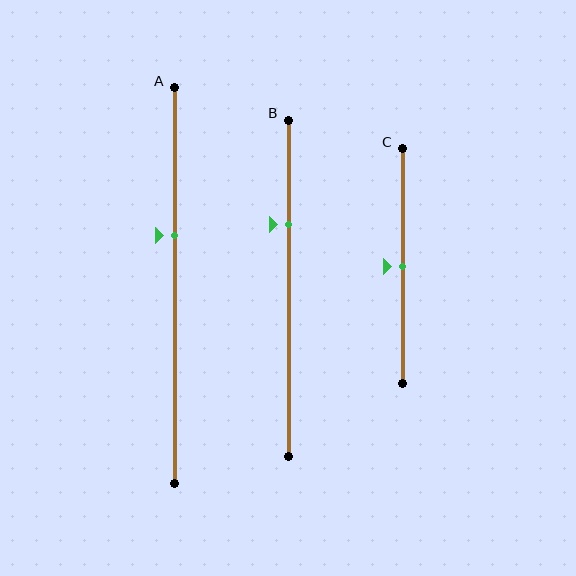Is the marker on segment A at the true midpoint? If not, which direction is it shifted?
No, the marker on segment A is shifted upward by about 13% of the segment length.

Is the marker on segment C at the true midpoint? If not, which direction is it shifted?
Yes, the marker on segment C is at the true midpoint.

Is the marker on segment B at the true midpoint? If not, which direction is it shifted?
No, the marker on segment B is shifted upward by about 19% of the segment length.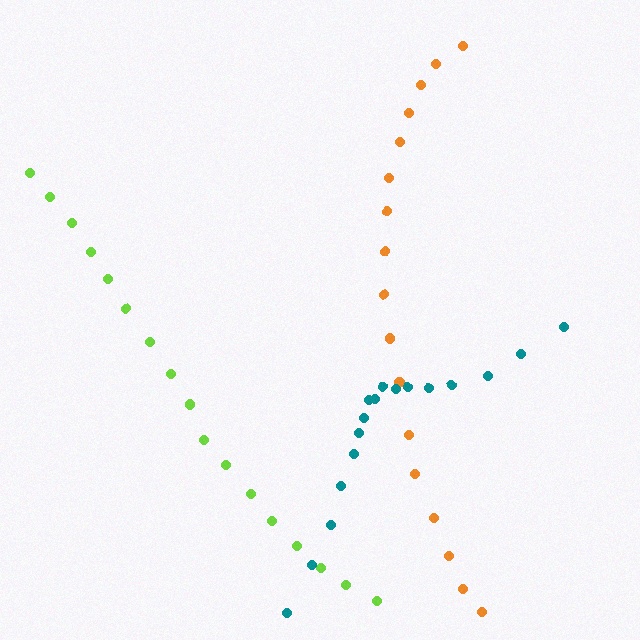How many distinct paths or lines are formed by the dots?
There are 3 distinct paths.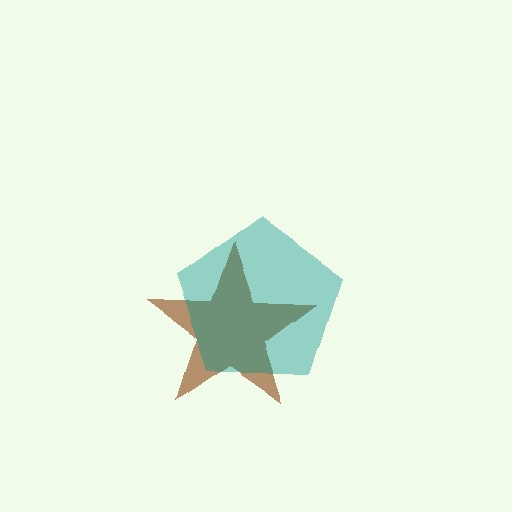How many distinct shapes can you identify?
There are 2 distinct shapes: a brown star, a teal pentagon.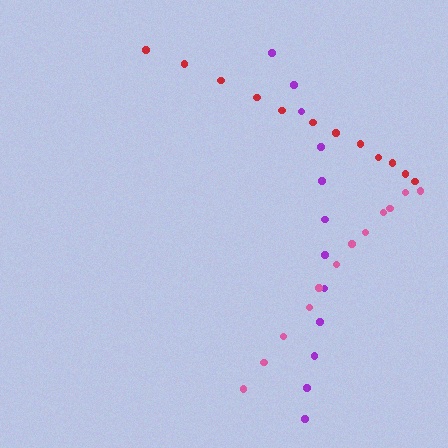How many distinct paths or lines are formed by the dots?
There are 3 distinct paths.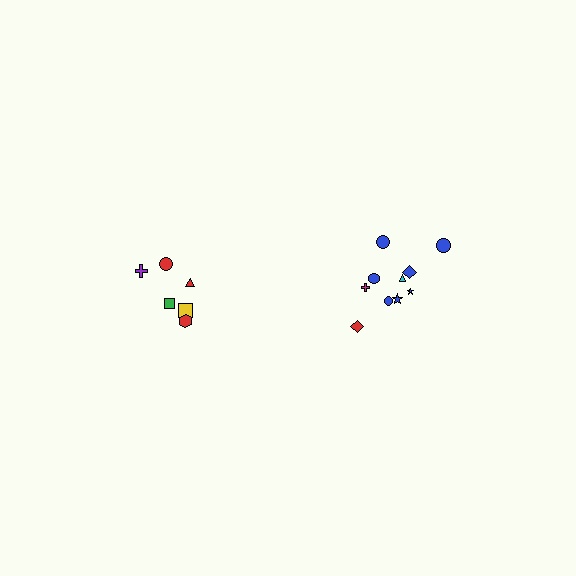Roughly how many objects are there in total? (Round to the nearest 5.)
Roughly 15 objects in total.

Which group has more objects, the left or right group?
The right group.